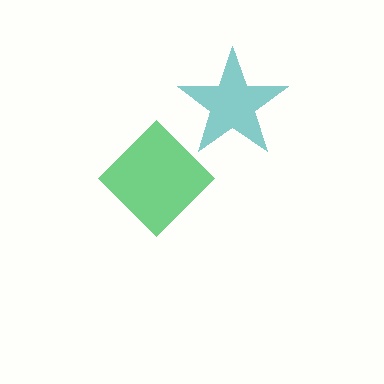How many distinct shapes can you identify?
There are 2 distinct shapes: a teal star, a green diamond.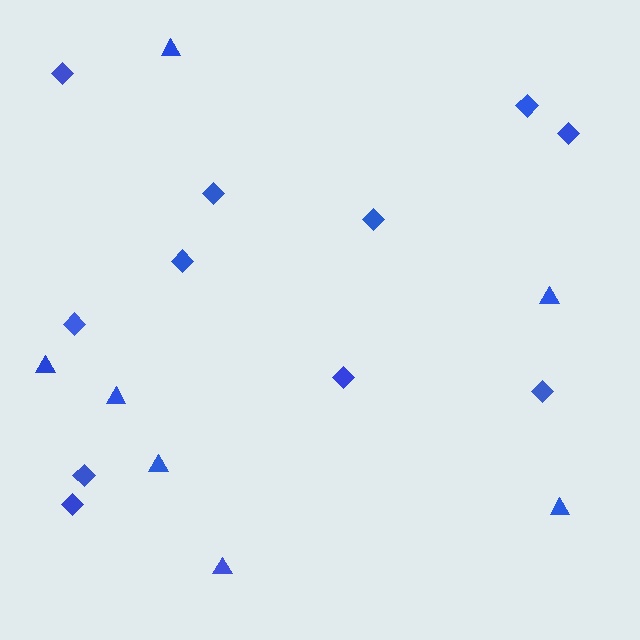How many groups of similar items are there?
There are 2 groups: one group of diamonds (11) and one group of triangles (7).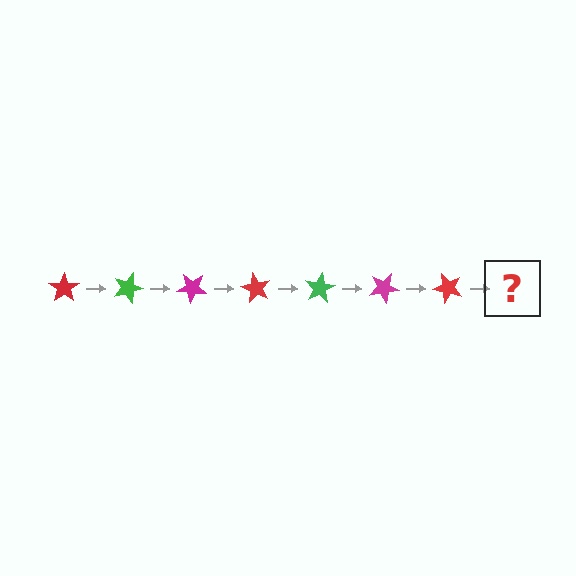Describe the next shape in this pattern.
It should be a green star, rotated 140 degrees from the start.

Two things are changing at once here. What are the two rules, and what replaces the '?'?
The two rules are that it rotates 20 degrees each step and the color cycles through red, green, and magenta. The '?' should be a green star, rotated 140 degrees from the start.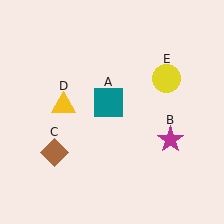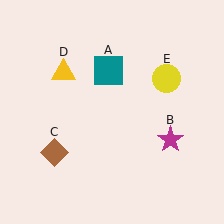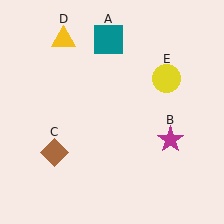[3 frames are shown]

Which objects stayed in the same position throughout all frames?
Magenta star (object B) and brown diamond (object C) and yellow circle (object E) remained stationary.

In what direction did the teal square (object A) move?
The teal square (object A) moved up.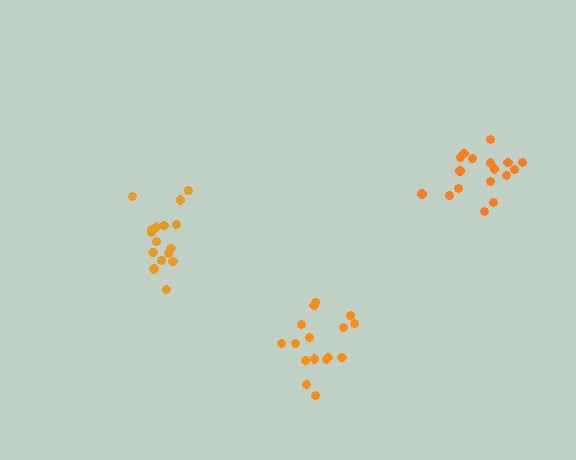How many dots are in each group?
Group 1: 16 dots, Group 2: 17 dots, Group 3: 16 dots (49 total).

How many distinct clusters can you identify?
There are 3 distinct clusters.